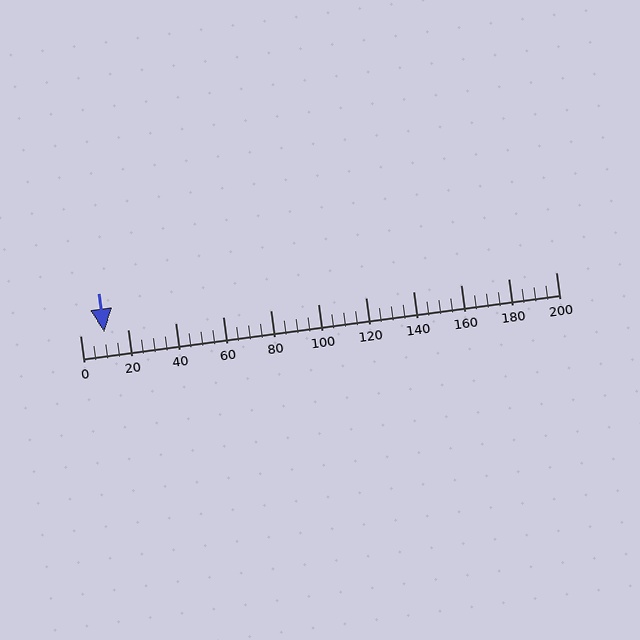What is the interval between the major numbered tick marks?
The major tick marks are spaced 20 units apart.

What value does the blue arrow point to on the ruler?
The blue arrow points to approximately 10.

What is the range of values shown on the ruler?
The ruler shows values from 0 to 200.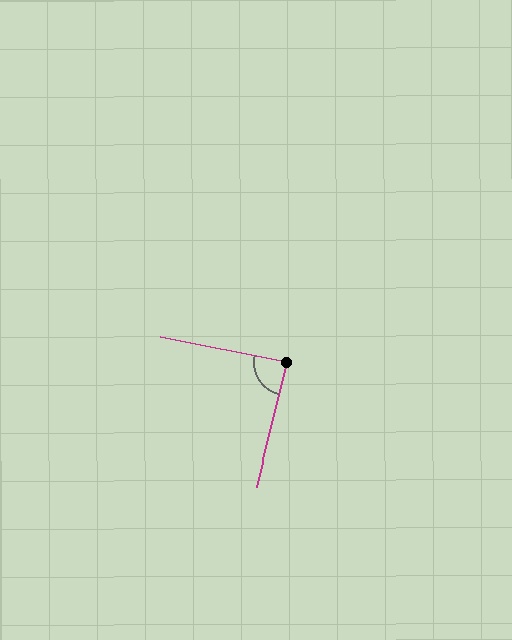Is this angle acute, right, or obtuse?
It is approximately a right angle.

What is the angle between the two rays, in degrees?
Approximately 87 degrees.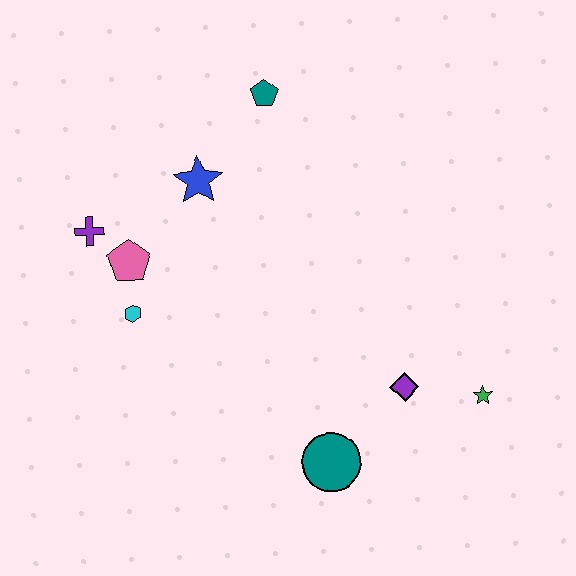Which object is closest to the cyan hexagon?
The pink pentagon is closest to the cyan hexagon.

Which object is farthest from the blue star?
The green star is farthest from the blue star.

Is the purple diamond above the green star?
Yes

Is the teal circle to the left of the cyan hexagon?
No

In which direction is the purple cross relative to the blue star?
The purple cross is to the left of the blue star.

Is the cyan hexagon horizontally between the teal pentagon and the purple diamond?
No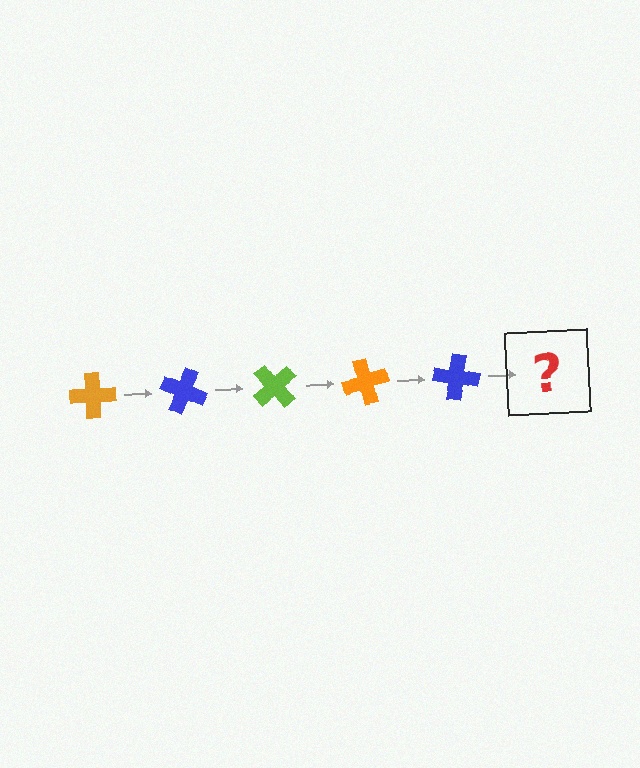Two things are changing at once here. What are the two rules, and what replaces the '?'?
The two rules are that it rotates 25 degrees each step and the color cycles through orange, blue, and lime. The '?' should be a lime cross, rotated 125 degrees from the start.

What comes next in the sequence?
The next element should be a lime cross, rotated 125 degrees from the start.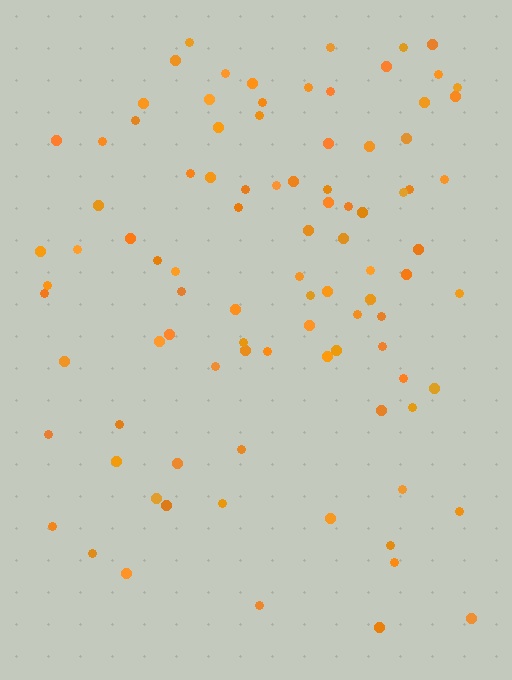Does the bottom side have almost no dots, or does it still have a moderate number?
Still a moderate number, just noticeably fewer than the top.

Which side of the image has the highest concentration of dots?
The top.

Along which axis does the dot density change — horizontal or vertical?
Vertical.